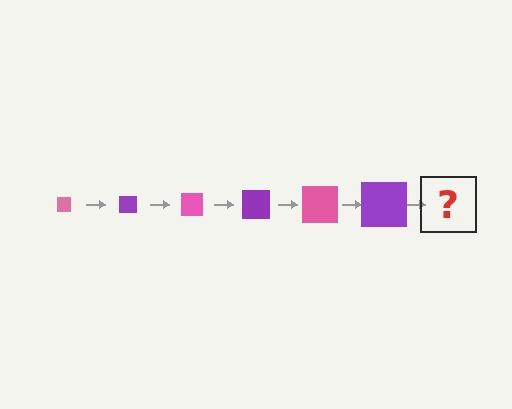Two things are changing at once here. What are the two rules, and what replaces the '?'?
The two rules are that the square grows larger each step and the color cycles through pink and purple. The '?' should be a pink square, larger than the previous one.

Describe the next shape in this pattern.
It should be a pink square, larger than the previous one.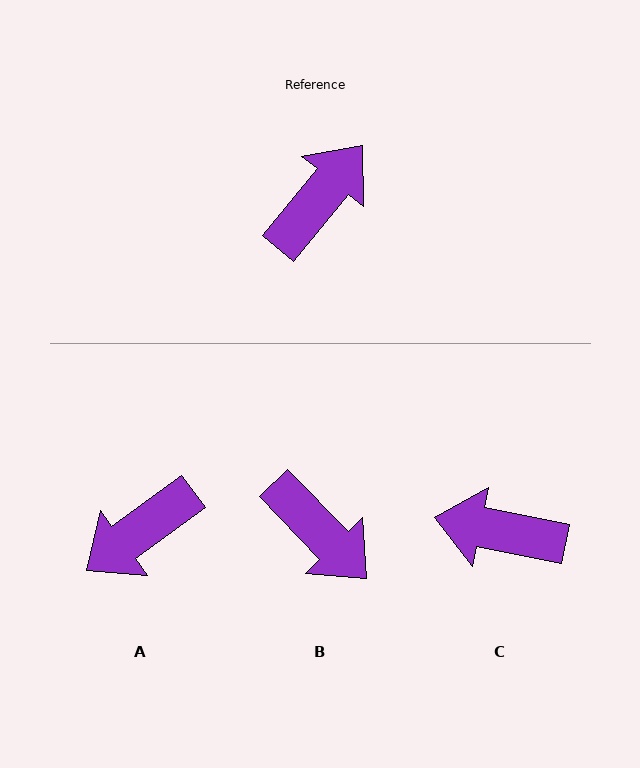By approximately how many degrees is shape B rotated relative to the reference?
Approximately 96 degrees clockwise.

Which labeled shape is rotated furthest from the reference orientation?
A, about 166 degrees away.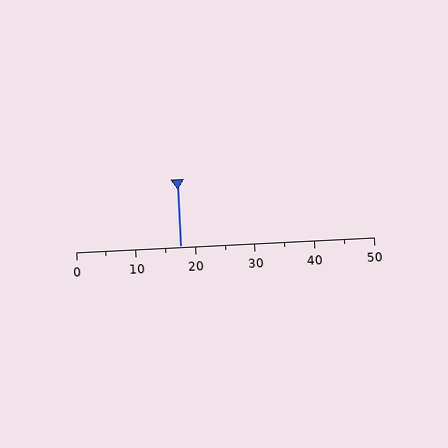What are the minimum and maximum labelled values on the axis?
The axis runs from 0 to 50.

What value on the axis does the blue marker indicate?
The marker indicates approximately 17.5.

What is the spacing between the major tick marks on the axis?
The major ticks are spaced 10 apart.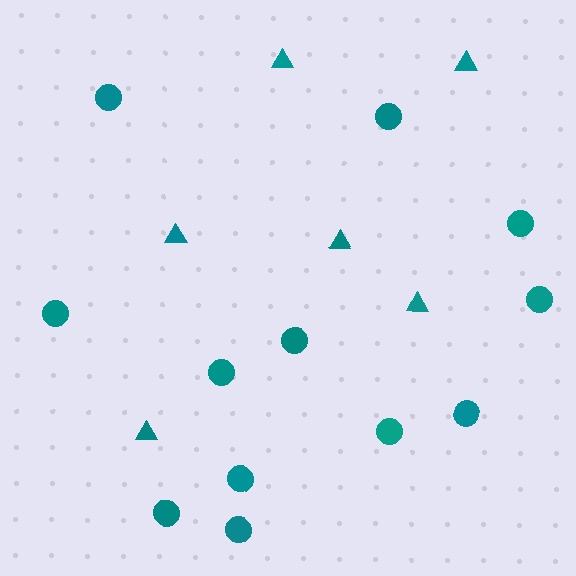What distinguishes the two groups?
There are 2 groups: one group of circles (12) and one group of triangles (6).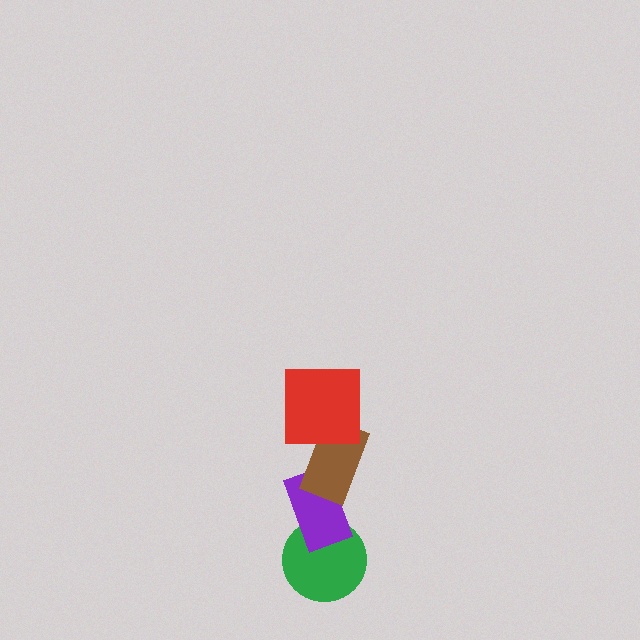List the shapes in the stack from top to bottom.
From top to bottom: the red square, the brown rectangle, the purple rectangle, the green circle.